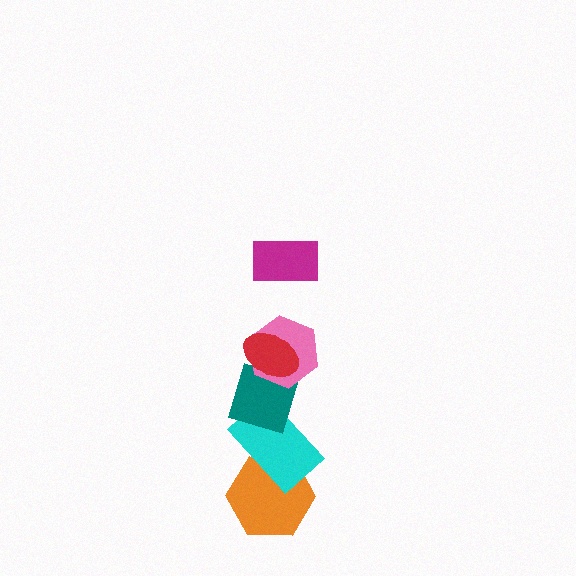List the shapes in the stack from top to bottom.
From top to bottom: the magenta rectangle, the red ellipse, the pink hexagon, the teal diamond, the cyan rectangle, the orange hexagon.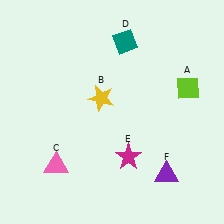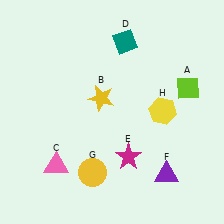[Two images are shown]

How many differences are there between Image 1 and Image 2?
There are 2 differences between the two images.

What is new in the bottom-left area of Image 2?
A yellow circle (G) was added in the bottom-left area of Image 2.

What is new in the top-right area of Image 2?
A yellow hexagon (H) was added in the top-right area of Image 2.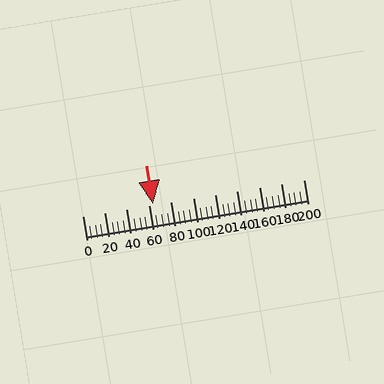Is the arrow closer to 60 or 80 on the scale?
The arrow is closer to 60.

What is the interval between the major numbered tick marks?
The major tick marks are spaced 20 units apart.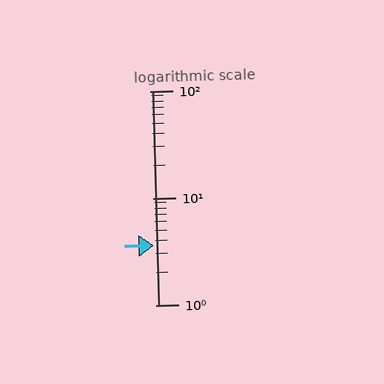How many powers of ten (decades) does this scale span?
The scale spans 2 decades, from 1 to 100.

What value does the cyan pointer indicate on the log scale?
The pointer indicates approximately 3.6.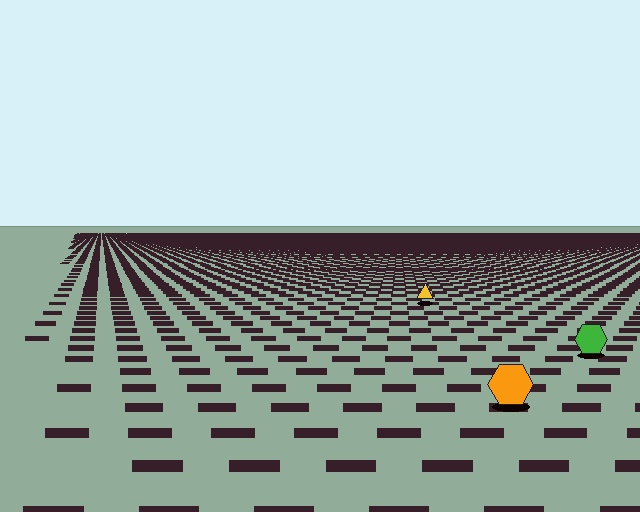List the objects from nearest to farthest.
From nearest to farthest: the orange hexagon, the green hexagon, the yellow triangle.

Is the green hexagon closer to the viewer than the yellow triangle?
Yes. The green hexagon is closer — you can tell from the texture gradient: the ground texture is coarser near it.